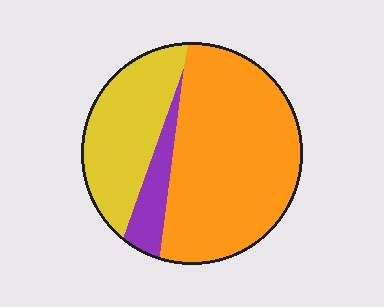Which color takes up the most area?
Orange, at roughly 60%.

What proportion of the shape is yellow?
Yellow covers roughly 30% of the shape.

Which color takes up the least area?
Purple, at roughly 10%.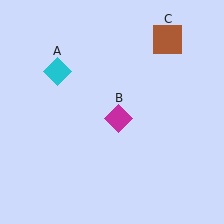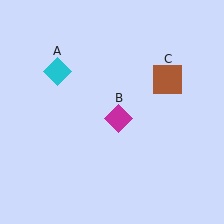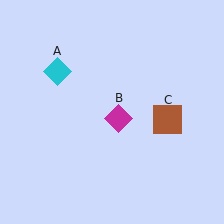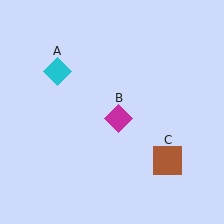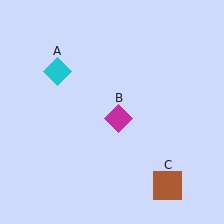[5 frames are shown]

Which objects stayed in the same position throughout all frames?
Cyan diamond (object A) and magenta diamond (object B) remained stationary.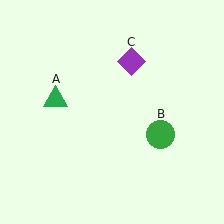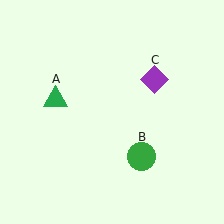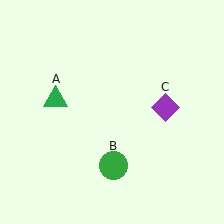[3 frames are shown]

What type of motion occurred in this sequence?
The green circle (object B), purple diamond (object C) rotated clockwise around the center of the scene.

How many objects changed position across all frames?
2 objects changed position: green circle (object B), purple diamond (object C).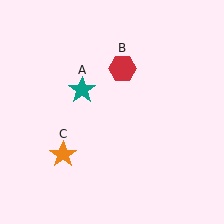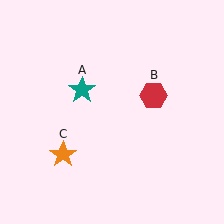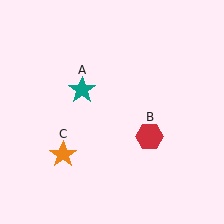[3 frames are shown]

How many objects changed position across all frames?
1 object changed position: red hexagon (object B).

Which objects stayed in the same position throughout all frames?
Teal star (object A) and orange star (object C) remained stationary.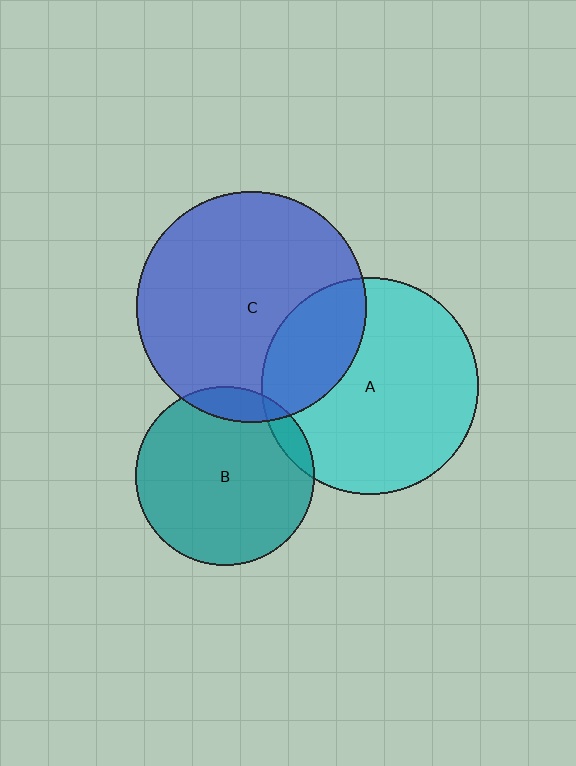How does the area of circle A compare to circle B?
Approximately 1.5 times.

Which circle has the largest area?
Circle C (blue).